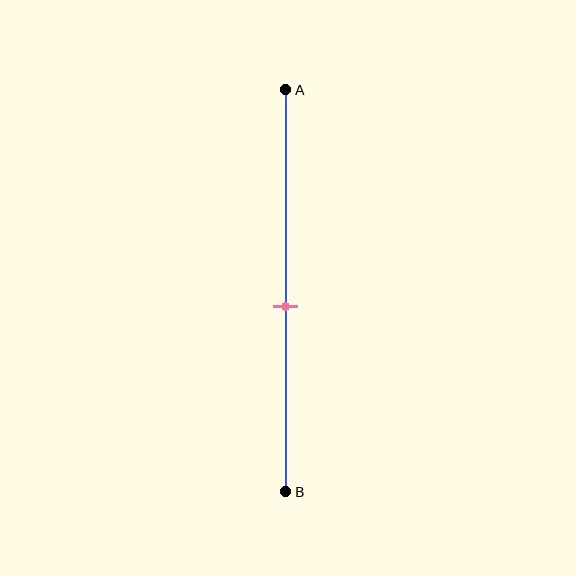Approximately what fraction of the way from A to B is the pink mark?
The pink mark is approximately 55% of the way from A to B.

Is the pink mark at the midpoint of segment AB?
No, the mark is at about 55% from A, not at the 50% midpoint.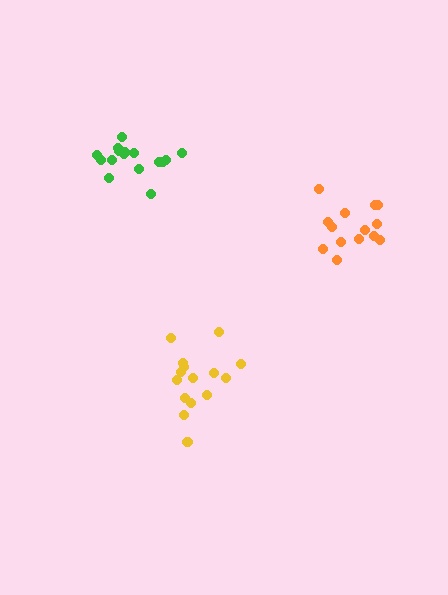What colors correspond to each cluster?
The clusters are colored: orange, green, yellow.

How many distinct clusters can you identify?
There are 3 distinct clusters.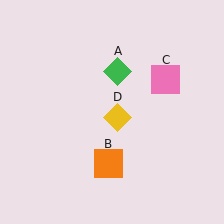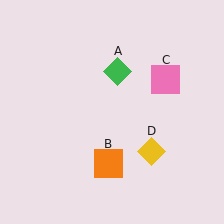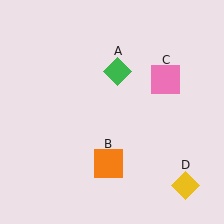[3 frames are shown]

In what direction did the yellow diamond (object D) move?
The yellow diamond (object D) moved down and to the right.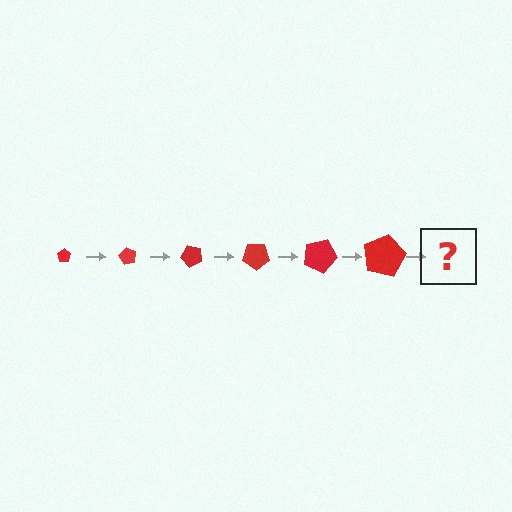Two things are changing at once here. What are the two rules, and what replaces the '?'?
The two rules are that the pentagon grows larger each step and it rotates 60 degrees each step. The '?' should be a pentagon, larger than the previous one and rotated 360 degrees from the start.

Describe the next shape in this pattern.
It should be a pentagon, larger than the previous one and rotated 360 degrees from the start.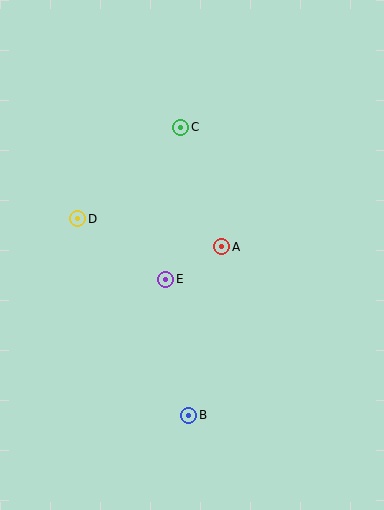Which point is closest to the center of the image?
Point A at (222, 247) is closest to the center.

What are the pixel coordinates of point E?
Point E is at (166, 279).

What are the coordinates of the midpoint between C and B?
The midpoint between C and B is at (185, 271).